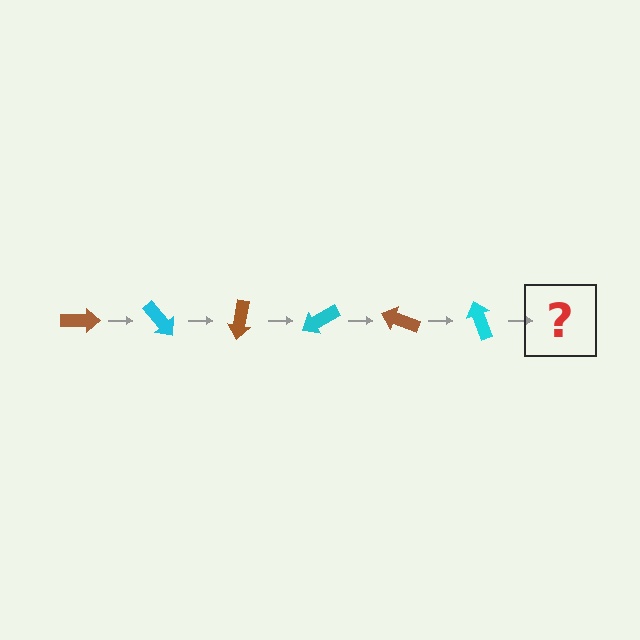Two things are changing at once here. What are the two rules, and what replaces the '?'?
The two rules are that it rotates 50 degrees each step and the color cycles through brown and cyan. The '?' should be a brown arrow, rotated 300 degrees from the start.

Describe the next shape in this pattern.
It should be a brown arrow, rotated 300 degrees from the start.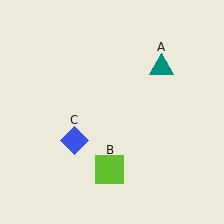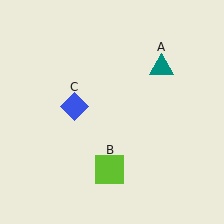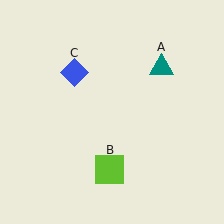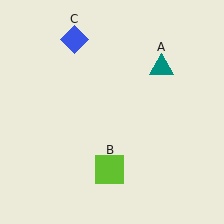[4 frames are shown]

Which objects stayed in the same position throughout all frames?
Teal triangle (object A) and lime square (object B) remained stationary.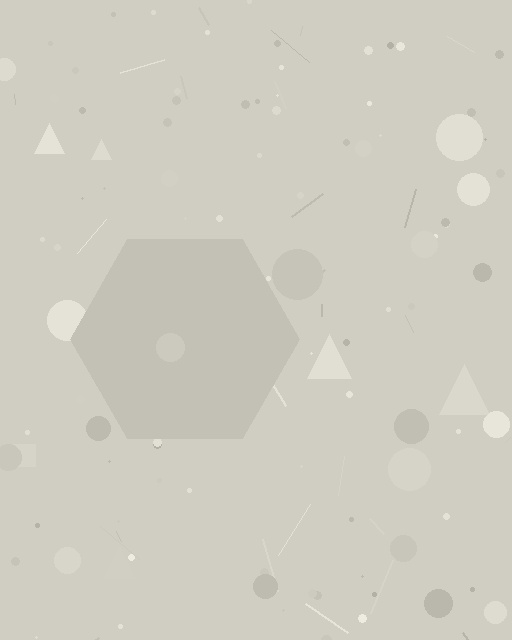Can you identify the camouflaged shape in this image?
The camouflaged shape is a hexagon.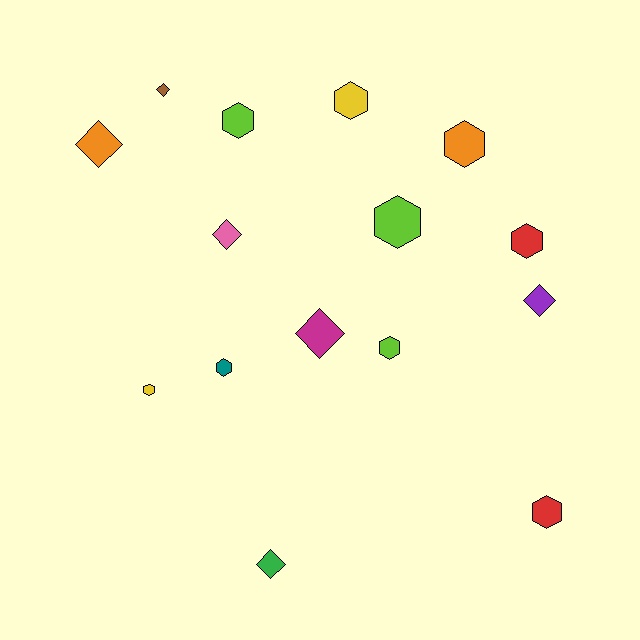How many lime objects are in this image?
There are 3 lime objects.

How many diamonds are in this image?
There are 6 diamonds.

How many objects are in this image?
There are 15 objects.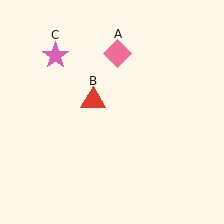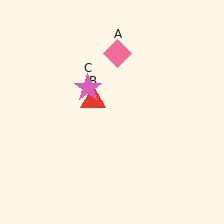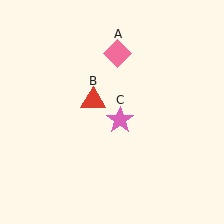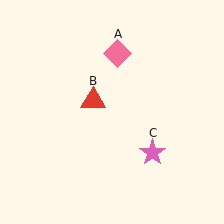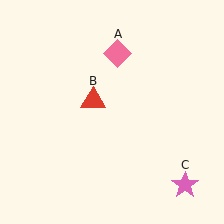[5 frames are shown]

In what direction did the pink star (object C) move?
The pink star (object C) moved down and to the right.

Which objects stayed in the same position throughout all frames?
Pink diamond (object A) and red triangle (object B) remained stationary.